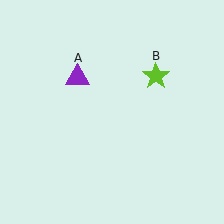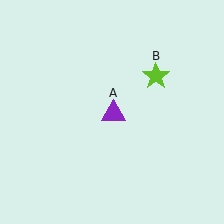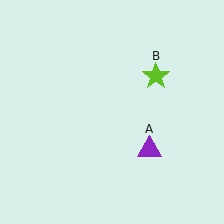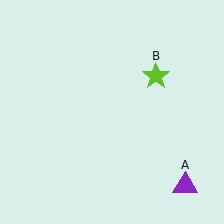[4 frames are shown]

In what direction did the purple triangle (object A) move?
The purple triangle (object A) moved down and to the right.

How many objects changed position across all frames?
1 object changed position: purple triangle (object A).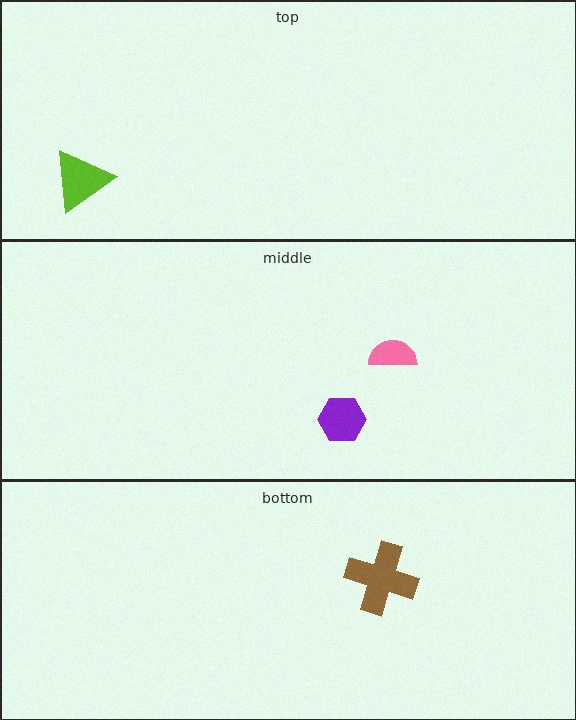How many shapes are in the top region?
1.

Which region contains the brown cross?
The bottom region.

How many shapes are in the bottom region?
1.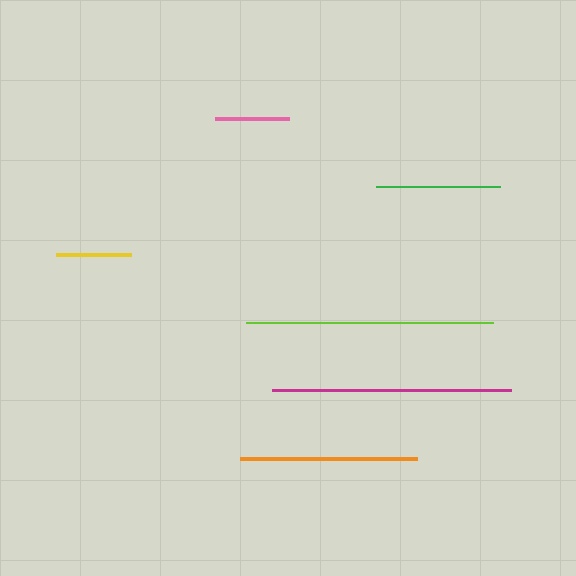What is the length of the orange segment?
The orange segment is approximately 177 pixels long.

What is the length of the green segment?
The green segment is approximately 124 pixels long.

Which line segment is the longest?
The lime line is the longest at approximately 247 pixels.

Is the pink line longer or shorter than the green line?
The green line is longer than the pink line.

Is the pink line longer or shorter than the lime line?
The lime line is longer than the pink line.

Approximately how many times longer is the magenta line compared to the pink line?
The magenta line is approximately 3.2 times the length of the pink line.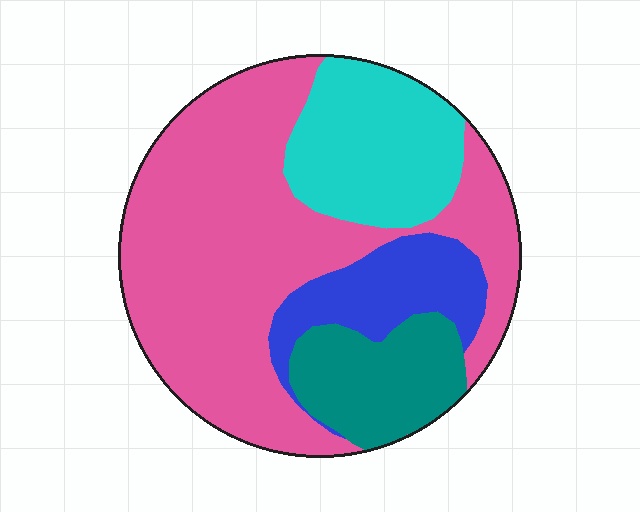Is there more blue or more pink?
Pink.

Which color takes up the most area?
Pink, at roughly 55%.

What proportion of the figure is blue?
Blue takes up about one eighth (1/8) of the figure.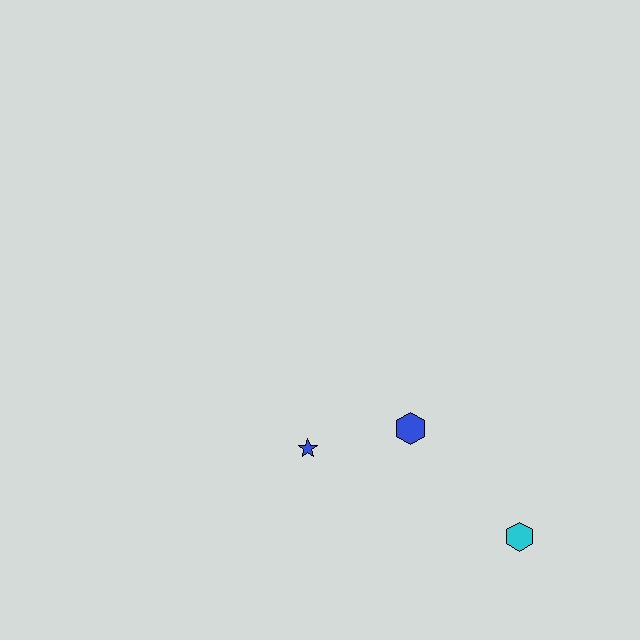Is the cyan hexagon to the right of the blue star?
Yes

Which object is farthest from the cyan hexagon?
The blue star is farthest from the cyan hexagon.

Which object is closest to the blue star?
The blue hexagon is closest to the blue star.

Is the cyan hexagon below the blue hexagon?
Yes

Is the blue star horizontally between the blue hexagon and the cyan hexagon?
No